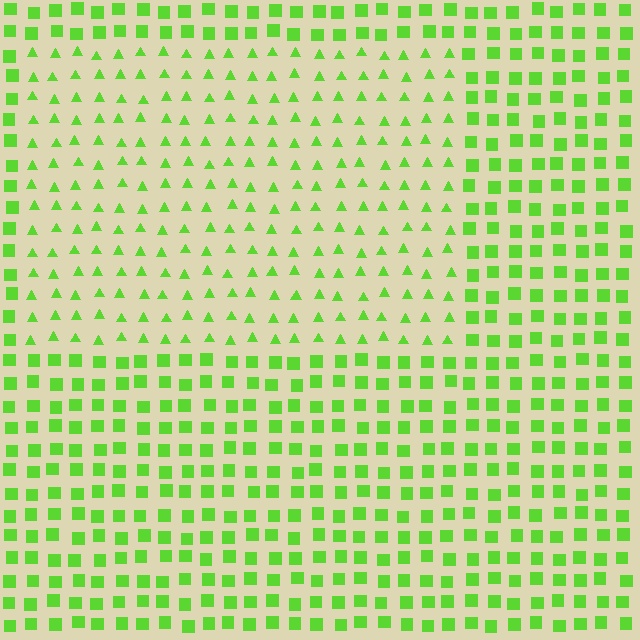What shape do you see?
I see a rectangle.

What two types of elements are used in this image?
The image uses triangles inside the rectangle region and squares outside it.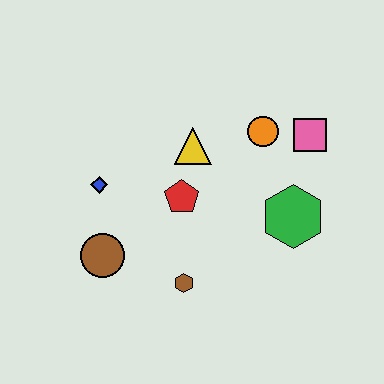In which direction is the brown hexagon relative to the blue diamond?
The brown hexagon is below the blue diamond.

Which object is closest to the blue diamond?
The brown circle is closest to the blue diamond.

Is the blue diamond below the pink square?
Yes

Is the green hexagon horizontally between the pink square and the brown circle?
Yes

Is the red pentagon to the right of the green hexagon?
No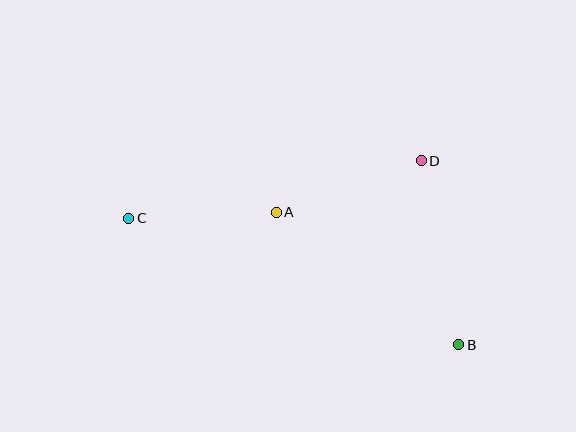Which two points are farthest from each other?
Points B and C are farthest from each other.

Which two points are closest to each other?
Points A and C are closest to each other.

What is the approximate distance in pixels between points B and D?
The distance between B and D is approximately 188 pixels.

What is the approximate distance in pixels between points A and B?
The distance between A and B is approximately 226 pixels.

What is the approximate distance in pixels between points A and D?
The distance between A and D is approximately 154 pixels.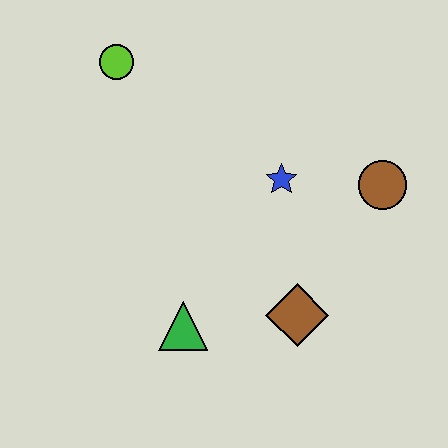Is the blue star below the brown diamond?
No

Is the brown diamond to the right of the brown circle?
No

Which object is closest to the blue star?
The brown circle is closest to the blue star.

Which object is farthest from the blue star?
The lime circle is farthest from the blue star.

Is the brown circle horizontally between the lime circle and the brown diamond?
No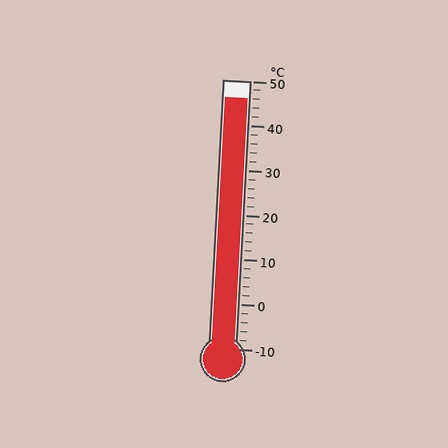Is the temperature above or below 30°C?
The temperature is above 30°C.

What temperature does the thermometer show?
The thermometer shows approximately 46°C.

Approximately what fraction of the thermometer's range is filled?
The thermometer is filled to approximately 95% of its range.